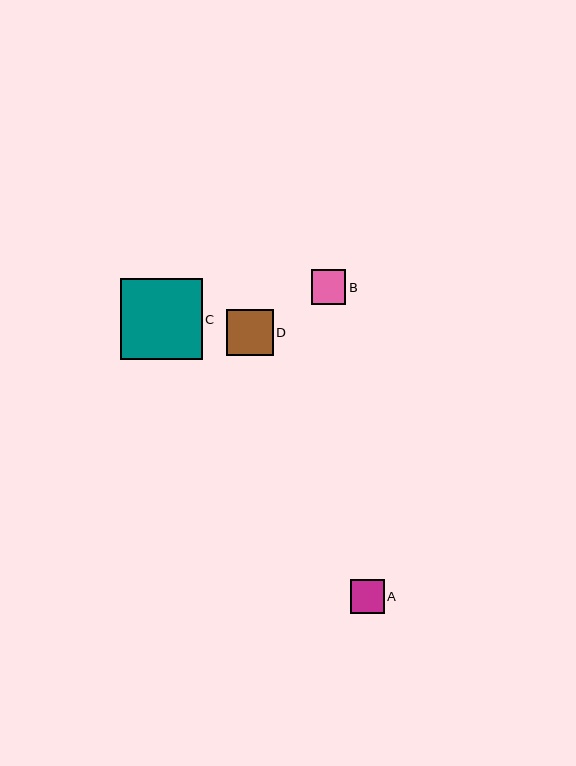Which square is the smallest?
Square B is the smallest with a size of approximately 34 pixels.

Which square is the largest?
Square C is the largest with a size of approximately 82 pixels.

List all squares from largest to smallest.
From largest to smallest: C, D, A, B.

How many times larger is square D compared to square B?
Square D is approximately 1.4 times the size of square B.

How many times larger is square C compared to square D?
Square C is approximately 1.8 times the size of square D.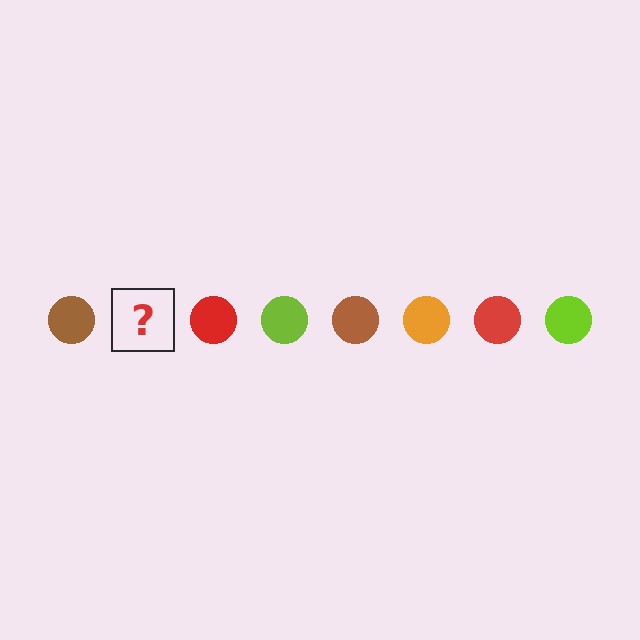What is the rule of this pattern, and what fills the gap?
The rule is that the pattern cycles through brown, orange, red, lime circles. The gap should be filled with an orange circle.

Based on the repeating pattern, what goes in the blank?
The blank should be an orange circle.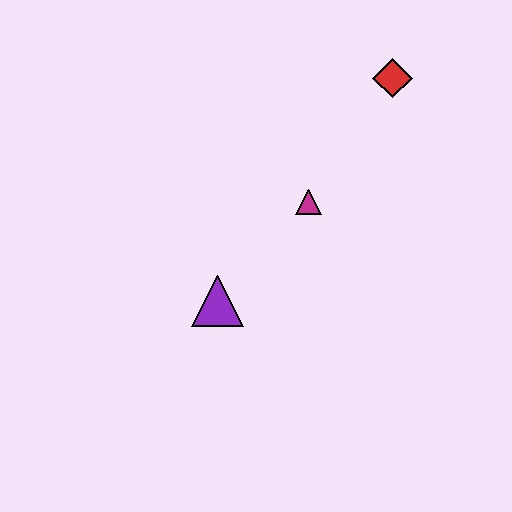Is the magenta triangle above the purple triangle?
Yes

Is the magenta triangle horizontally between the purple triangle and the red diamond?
Yes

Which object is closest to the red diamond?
The magenta triangle is closest to the red diamond.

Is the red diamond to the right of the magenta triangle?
Yes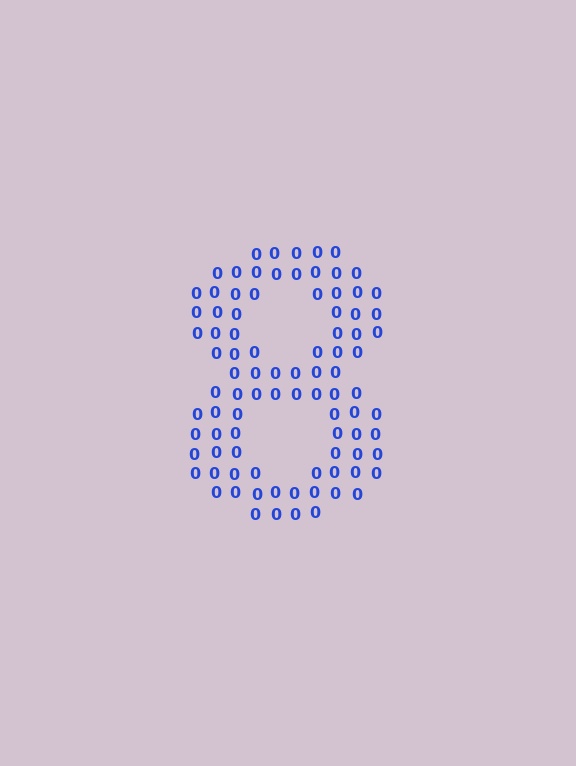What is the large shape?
The large shape is the digit 8.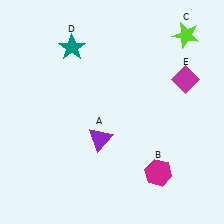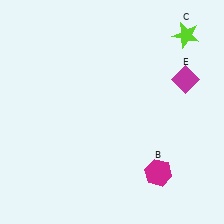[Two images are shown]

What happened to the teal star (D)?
The teal star (D) was removed in Image 2. It was in the top-left area of Image 1.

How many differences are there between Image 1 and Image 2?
There are 2 differences between the two images.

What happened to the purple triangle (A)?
The purple triangle (A) was removed in Image 2. It was in the bottom-left area of Image 1.